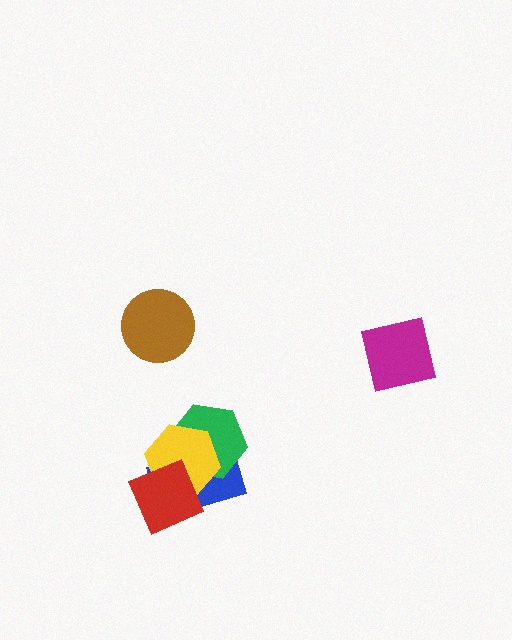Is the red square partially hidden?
No, no other shape covers it.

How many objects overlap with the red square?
2 objects overlap with the red square.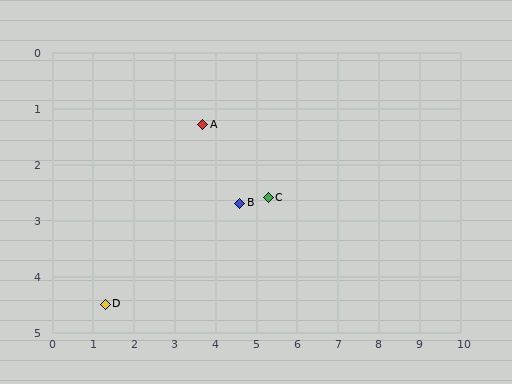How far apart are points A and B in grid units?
Points A and B are about 1.7 grid units apart.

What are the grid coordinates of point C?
Point C is at approximately (5.3, 2.6).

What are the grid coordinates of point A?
Point A is at approximately (3.7, 1.3).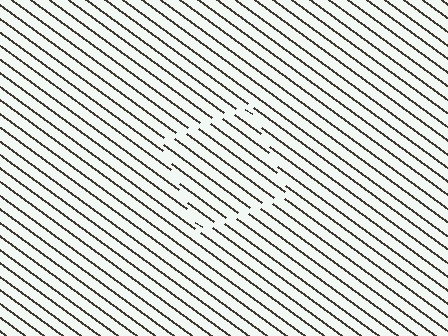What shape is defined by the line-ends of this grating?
An illusory square. The interior of the shape contains the same grating, shifted by half a period — the contour is defined by the phase discontinuity where line-ends from the inner and outer gratings abut.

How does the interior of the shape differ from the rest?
The interior of the shape contains the same grating, shifted by half a period — the contour is defined by the phase discontinuity where line-ends from the inner and outer gratings abut.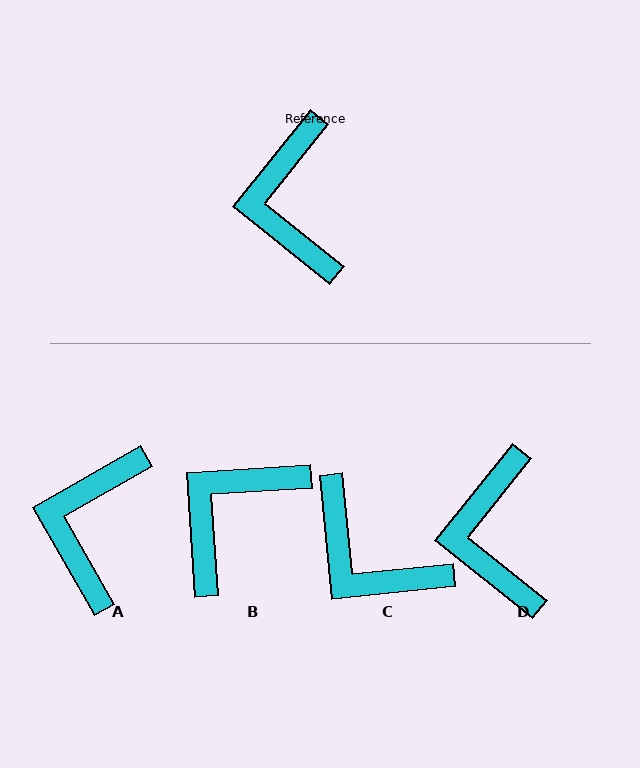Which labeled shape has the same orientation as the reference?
D.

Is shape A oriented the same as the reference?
No, it is off by about 22 degrees.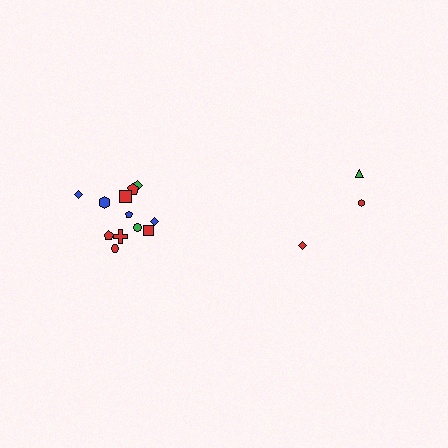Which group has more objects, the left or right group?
The left group.